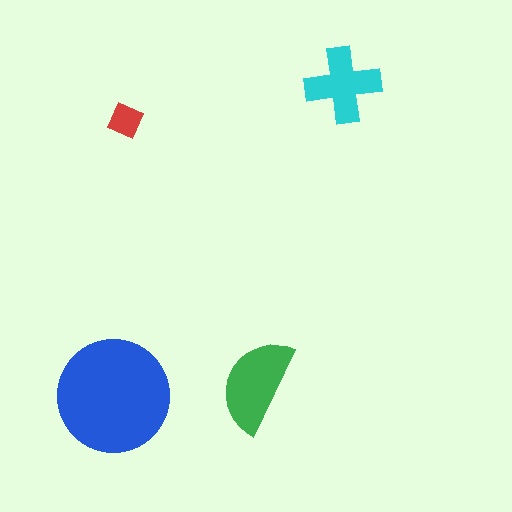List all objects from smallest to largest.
The red diamond, the cyan cross, the green semicircle, the blue circle.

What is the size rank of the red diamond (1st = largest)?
4th.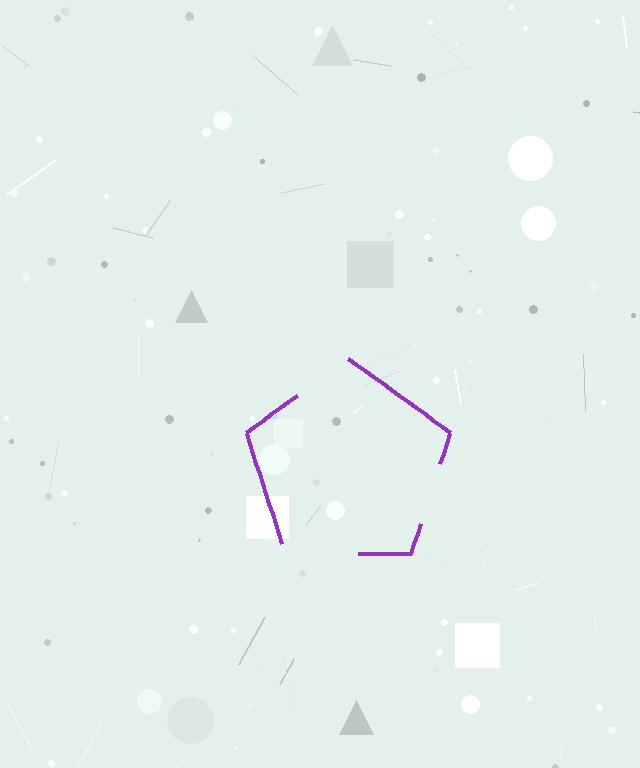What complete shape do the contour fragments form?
The contour fragments form a pentagon.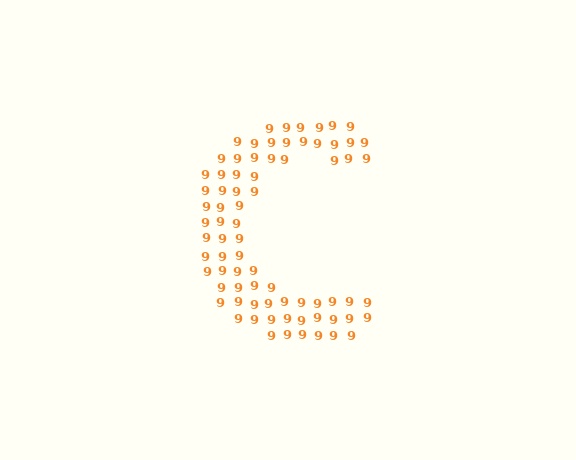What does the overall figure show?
The overall figure shows the letter C.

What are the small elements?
The small elements are digit 9's.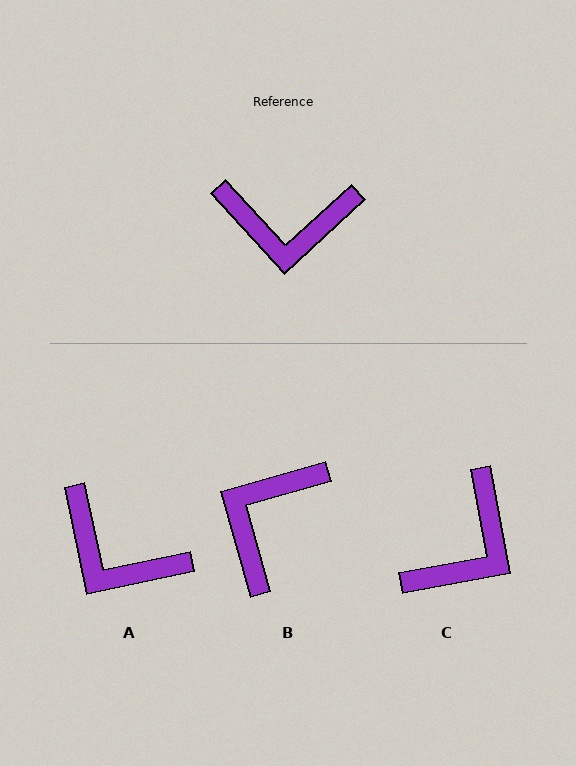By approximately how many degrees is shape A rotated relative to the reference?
Approximately 31 degrees clockwise.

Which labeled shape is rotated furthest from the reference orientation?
B, about 117 degrees away.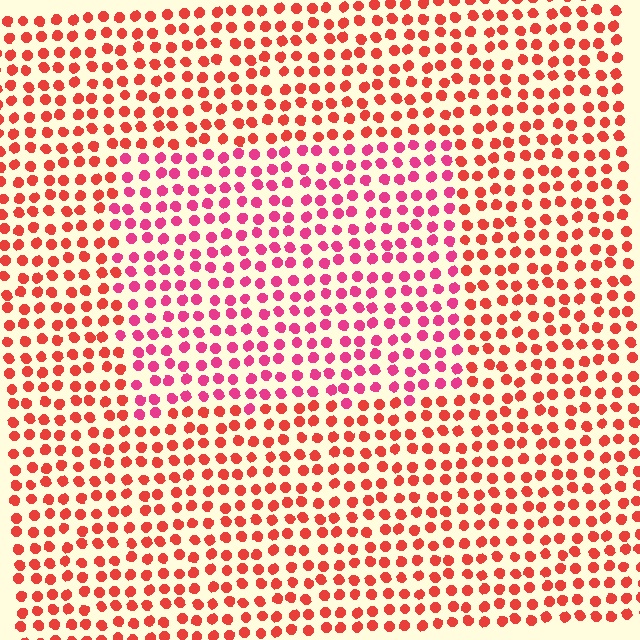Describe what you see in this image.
The image is filled with small red elements in a uniform arrangement. A rectangle-shaped region is visible where the elements are tinted to a slightly different hue, forming a subtle color boundary.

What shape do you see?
I see a rectangle.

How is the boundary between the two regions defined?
The boundary is defined purely by a slight shift in hue (about 31 degrees). Spacing, size, and orientation are identical on both sides.